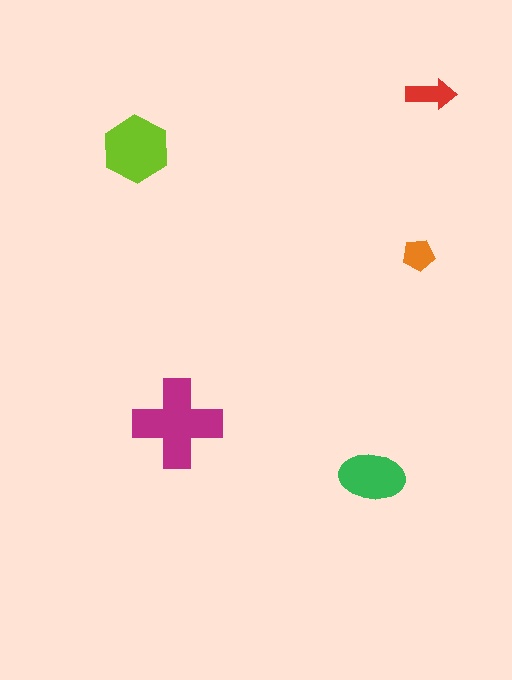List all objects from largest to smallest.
The magenta cross, the lime hexagon, the green ellipse, the red arrow, the orange pentagon.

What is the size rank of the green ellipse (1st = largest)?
3rd.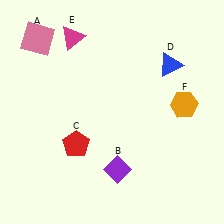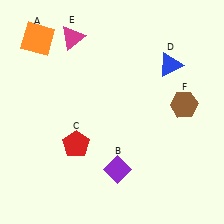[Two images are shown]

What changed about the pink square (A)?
In Image 1, A is pink. In Image 2, it changed to orange.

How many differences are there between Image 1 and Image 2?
There are 2 differences between the two images.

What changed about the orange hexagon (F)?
In Image 1, F is orange. In Image 2, it changed to brown.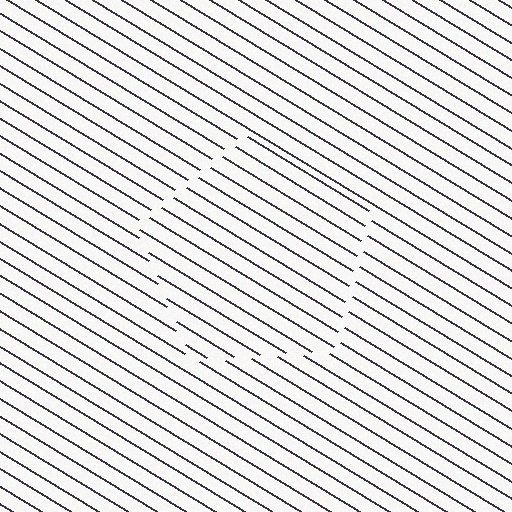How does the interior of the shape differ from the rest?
The interior of the shape contains the same grating, shifted by half a period — the contour is defined by the phase discontinuity where line-ends from the inner and outer gratings abut.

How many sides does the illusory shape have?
5 sides — the line-ends trace a pentagon.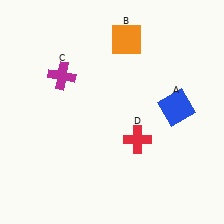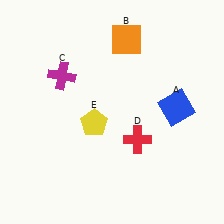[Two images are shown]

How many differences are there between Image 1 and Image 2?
There is 1 difference between the two images.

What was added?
A yellow pentagon (E) was added in Image 2.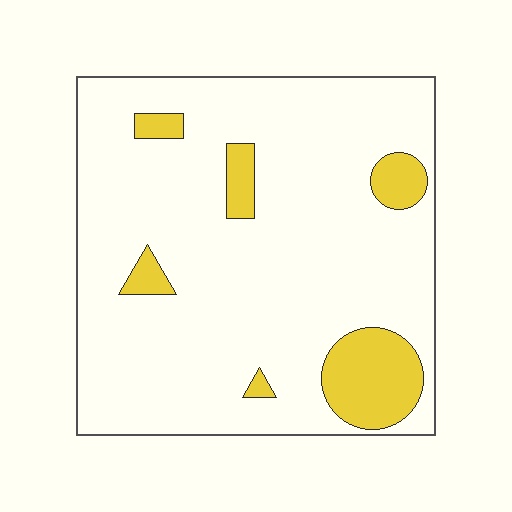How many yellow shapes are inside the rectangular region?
6.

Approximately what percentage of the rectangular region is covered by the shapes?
Approximately 15%.